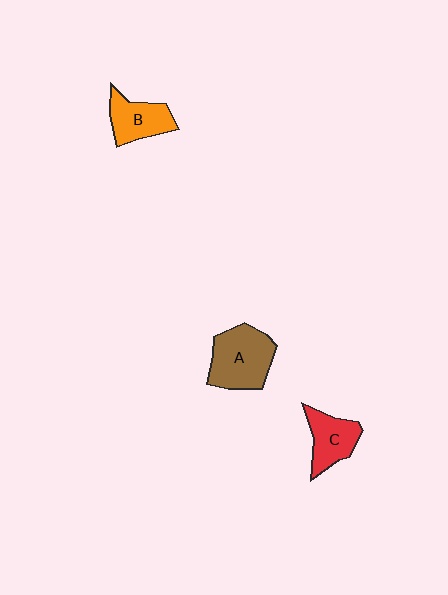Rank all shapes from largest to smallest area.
From largest to smallest: A (brown), B (orange), C (red).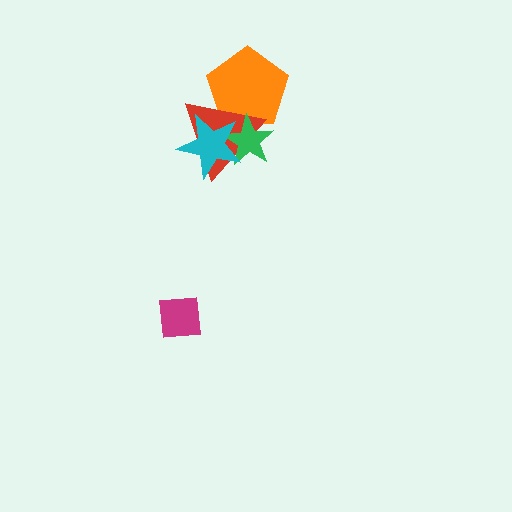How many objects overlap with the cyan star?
3 objects overlap with the cyan star.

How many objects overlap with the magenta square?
0 objects overlap with the magenta square.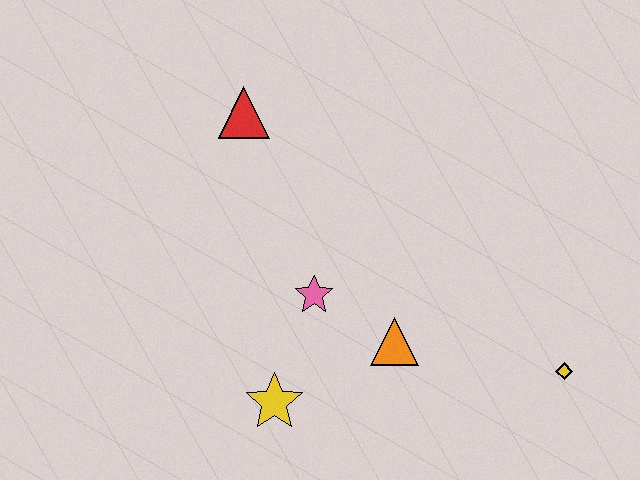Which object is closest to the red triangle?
The pink star is closest to the red triangle.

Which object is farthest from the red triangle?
The yellow diamond is farthest from the red triangle.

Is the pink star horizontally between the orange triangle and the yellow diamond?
No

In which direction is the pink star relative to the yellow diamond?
The pink star is to the left of the yellow diamond.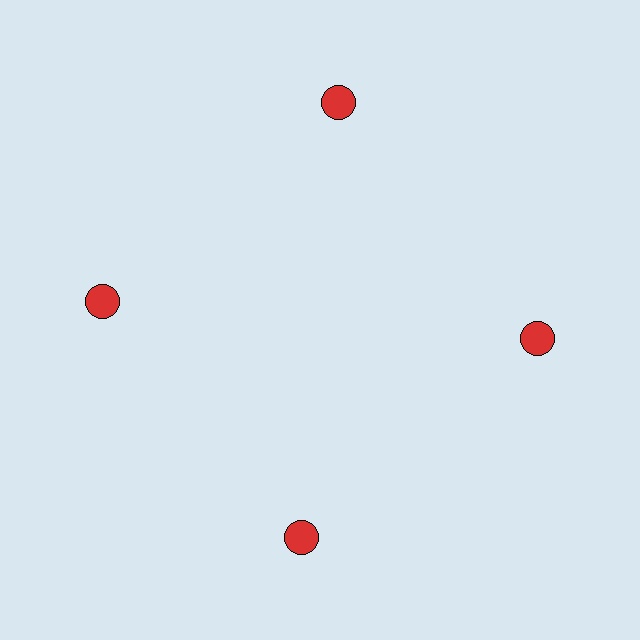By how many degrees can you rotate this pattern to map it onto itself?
The pattern maps onto itself every 90 degrees of rotation.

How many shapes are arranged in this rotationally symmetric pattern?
There are 4 shapes, arranged in 4 groups of 1.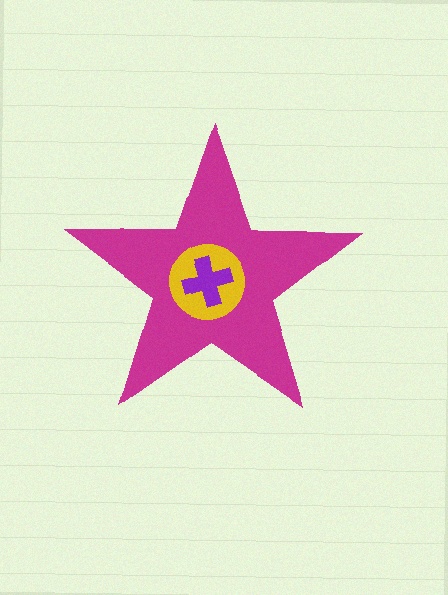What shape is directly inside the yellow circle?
The purple cross.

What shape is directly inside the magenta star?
The yellow circle.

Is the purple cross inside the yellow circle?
Yes.